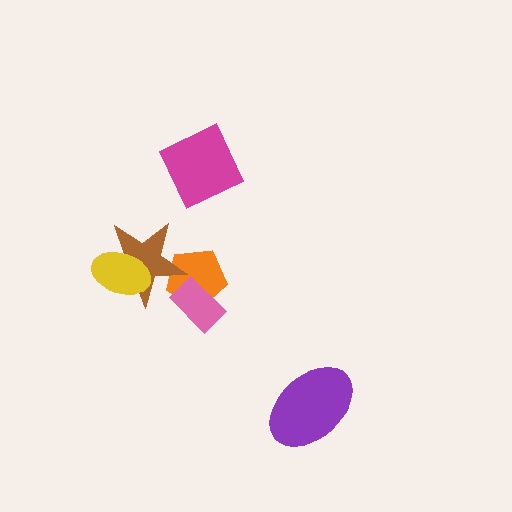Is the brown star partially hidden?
Yes, it is partially covered by another shape.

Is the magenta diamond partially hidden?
No, no other shape covers it.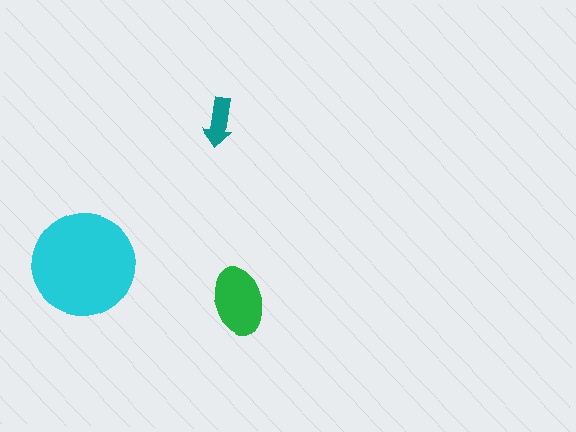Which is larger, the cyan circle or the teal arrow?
The cyan circle.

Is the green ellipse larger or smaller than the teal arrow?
Larger.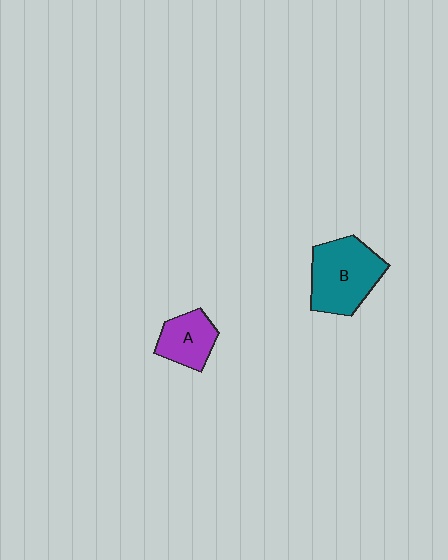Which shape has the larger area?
Shape B (teal).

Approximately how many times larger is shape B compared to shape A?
Approximately 1.7 times.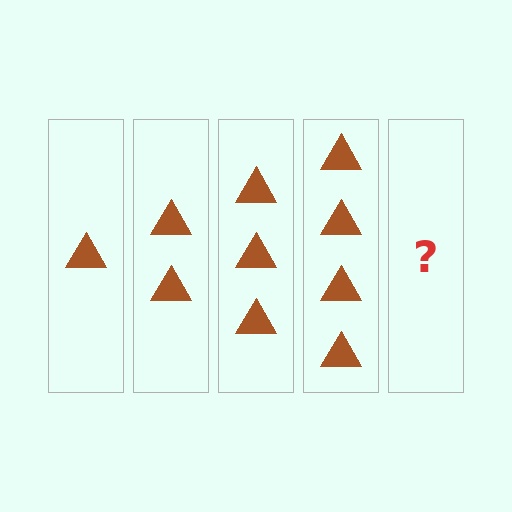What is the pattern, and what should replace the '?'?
The pattern is that each step adds one more triangle. The '?' should be 5 triangles.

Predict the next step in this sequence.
The next step is 5 triangles.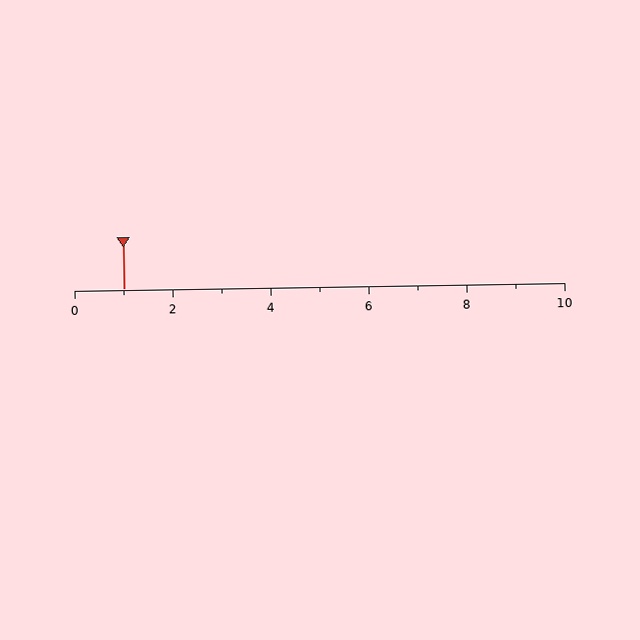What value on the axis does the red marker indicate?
The marker indicates approximately 1.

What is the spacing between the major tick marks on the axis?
The major ticks are spaced 2 apart.